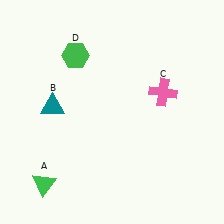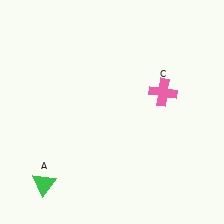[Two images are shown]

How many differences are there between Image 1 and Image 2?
There are 2 differences between the two images.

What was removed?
The green hexagon (D), the teal triangle (B) were removed in Image 2.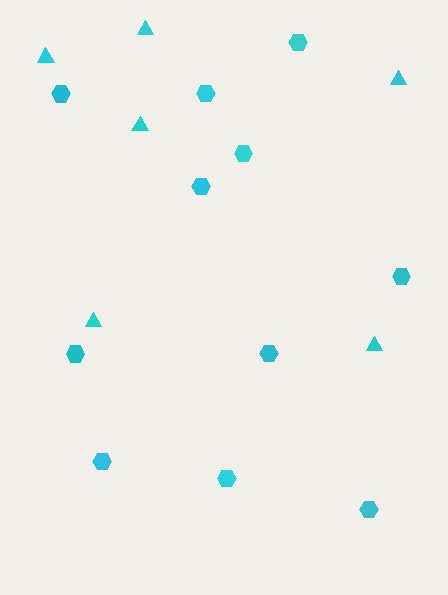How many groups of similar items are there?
There are 2 groups: one group of triangles (6) and one group of hexagons (11).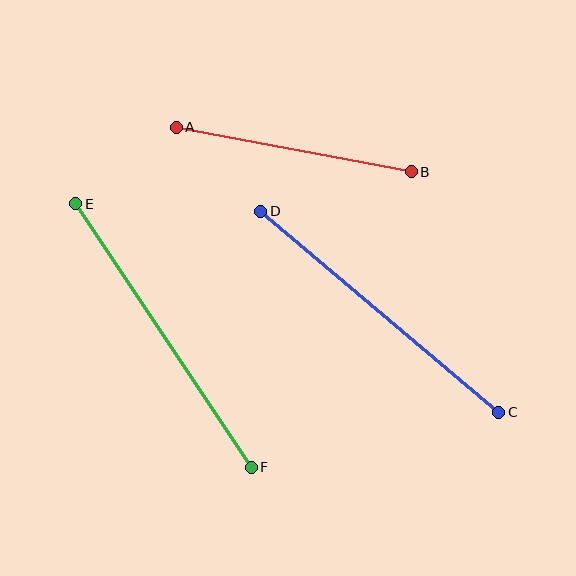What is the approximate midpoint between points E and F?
The midpoint is at approximately (163, 336) pixels.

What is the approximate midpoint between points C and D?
The midpoint is at approximately (380, 312) pixels.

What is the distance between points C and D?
The distance is approximately 312 pixels.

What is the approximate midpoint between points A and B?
The midpoint is at approximately (294, 150) pixels.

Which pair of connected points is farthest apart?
Points E and F are farthest apart.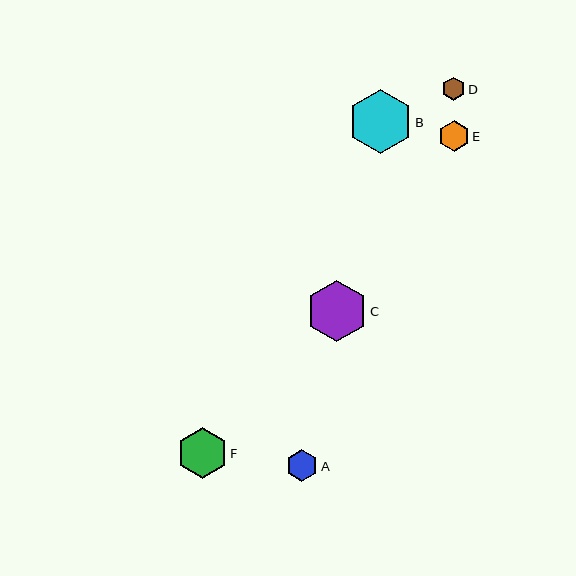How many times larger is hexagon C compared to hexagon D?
Hexagon C is approximately 2.6 times the size of hexagon D.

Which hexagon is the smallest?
Hexagon D is the smallest with a size of approximately 23 pixels.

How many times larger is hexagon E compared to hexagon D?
Hexagon E is approximately 1.3 times the size of hexagon D.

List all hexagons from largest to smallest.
From largest to smallest: B, C, F, A, E, D.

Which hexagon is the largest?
Hexagon B is the largest with a size of approximately 65 pixels.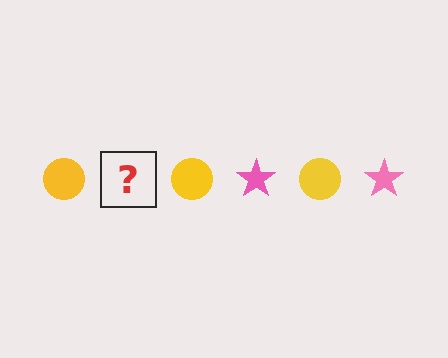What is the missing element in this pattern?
The missing element is a pink star.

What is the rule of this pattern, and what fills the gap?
The rule is that the pattern alternates between yellow circle and pink star. The gap should be filled with a pink star.